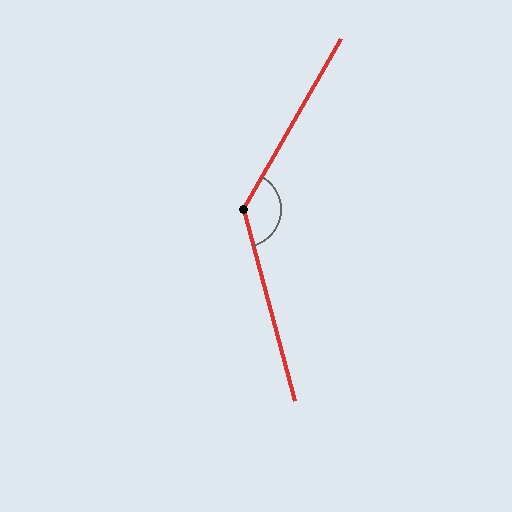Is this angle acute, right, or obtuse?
It is obtuse.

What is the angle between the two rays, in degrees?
Approximately 135 degrees.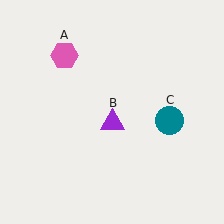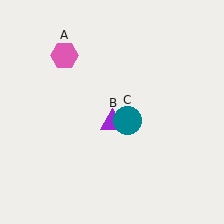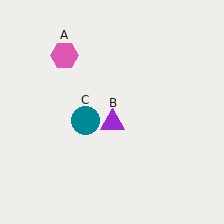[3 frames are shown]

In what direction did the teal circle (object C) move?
The teal circle (object C) moved left.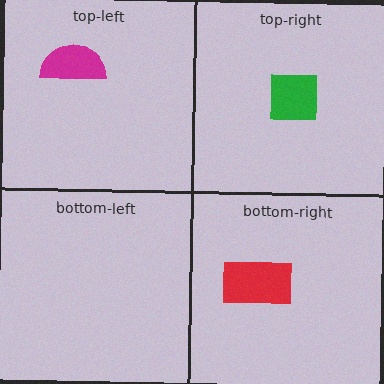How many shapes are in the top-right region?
1.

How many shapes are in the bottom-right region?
1.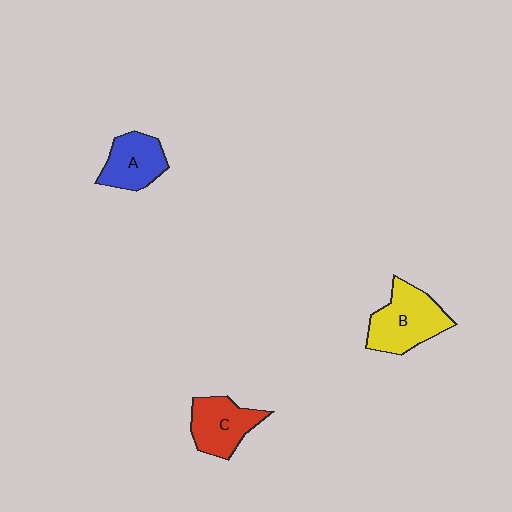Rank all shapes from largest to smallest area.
From largest to smallest: B (yellow), C (red), A (blue).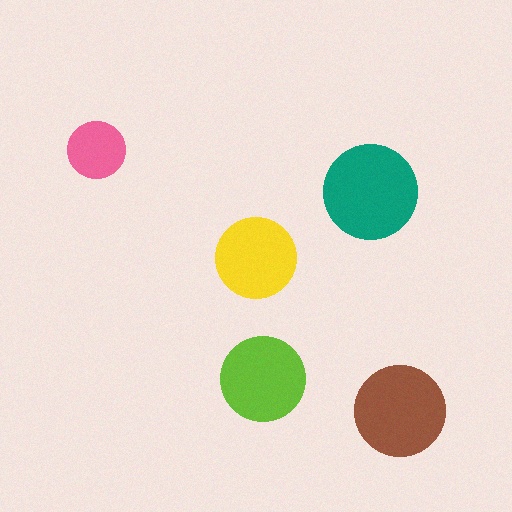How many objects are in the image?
There are 5 objects in the image.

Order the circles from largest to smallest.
the teal one, the brown one, the lime one, the yellow one, the pink one.